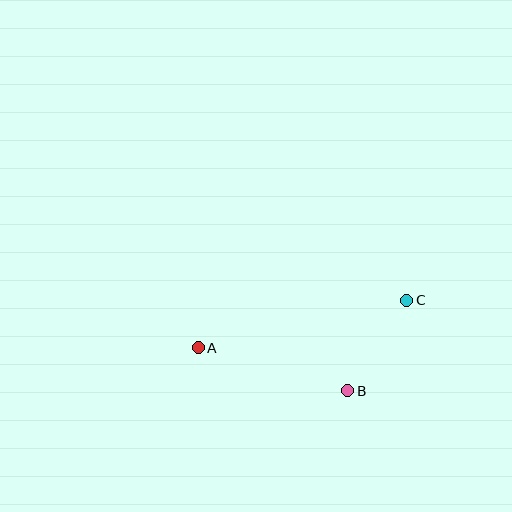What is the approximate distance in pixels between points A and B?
The distance between A and B is approximately 155 pixels.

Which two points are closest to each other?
Points B and C are closest to each other.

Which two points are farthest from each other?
Points A and C are farthest from each other.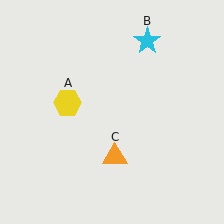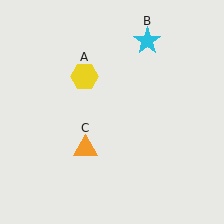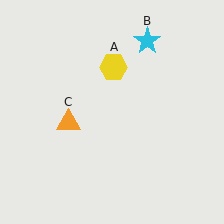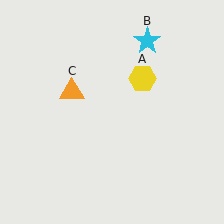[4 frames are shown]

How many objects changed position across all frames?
2 objects changed position: yellow hexagon (object A), orange triangle (object C).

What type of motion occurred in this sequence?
The yellow hexagon (object A), orange triangle (object C) rotated clockwise around the center of the scene.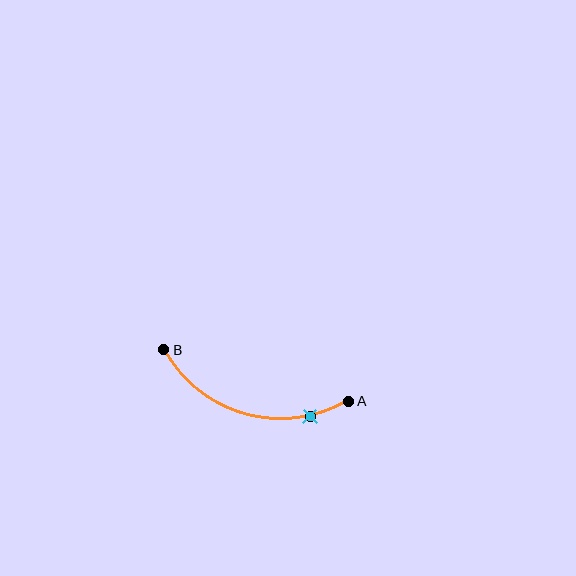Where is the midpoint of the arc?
The arc midpoint is the point on the curve farthest from the straight line joining A and B. It sits below that line.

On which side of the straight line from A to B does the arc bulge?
The arc bulges below the straight line connecting A and B.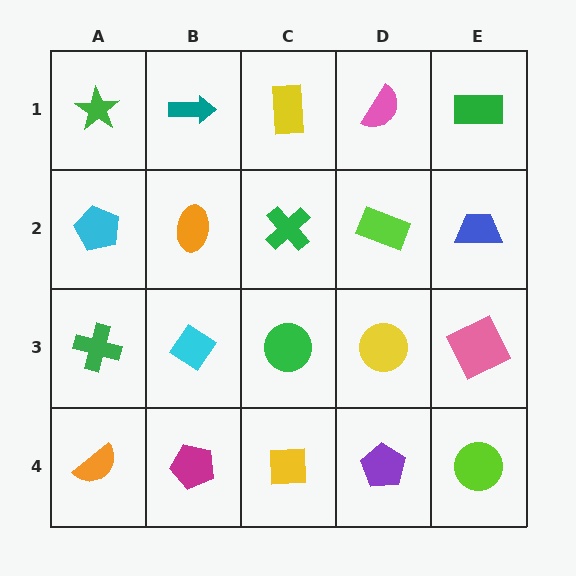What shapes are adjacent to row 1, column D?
A lime rectangle (row 2, column D), a yellow rectangle (row 1, column C), a green rectangle (row 1, column E).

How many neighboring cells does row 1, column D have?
3.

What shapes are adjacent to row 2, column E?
A green rectangle (row 1, column E), a pink square (row 3, column E), a lime rectangle (row 2, column D).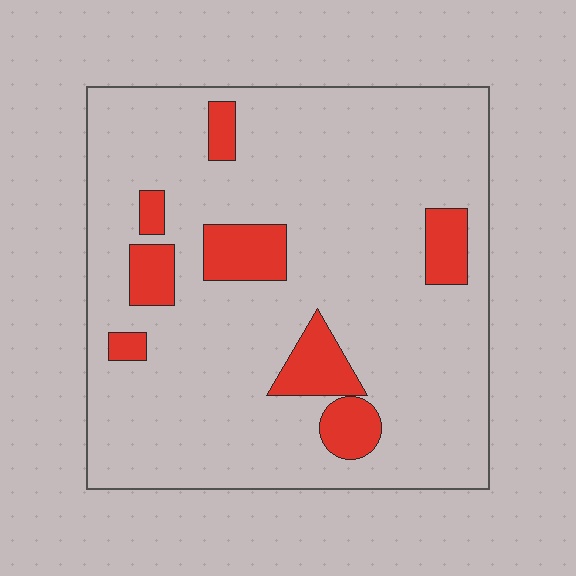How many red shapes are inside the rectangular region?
8.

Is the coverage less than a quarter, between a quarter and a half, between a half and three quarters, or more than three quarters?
Less than a quarter.